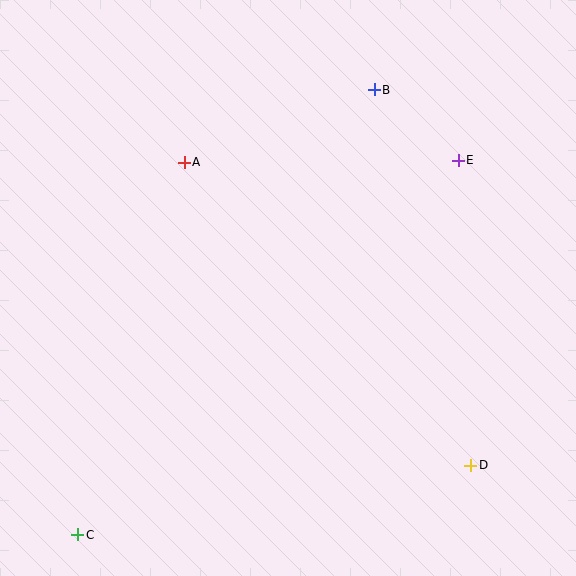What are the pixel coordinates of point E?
Point E is at (458, 160).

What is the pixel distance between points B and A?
The distance between B and A is 203 pixels.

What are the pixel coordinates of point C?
Point C is at (78, 535).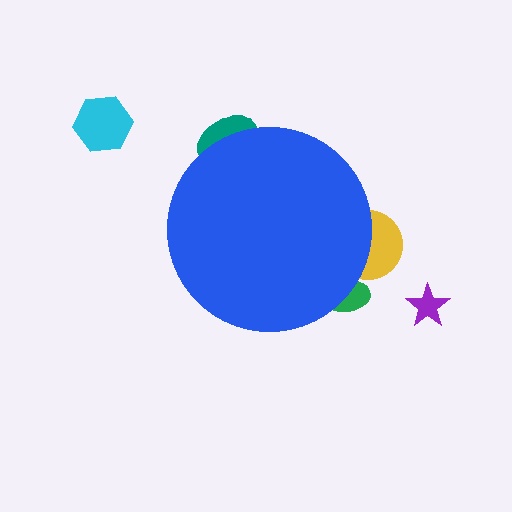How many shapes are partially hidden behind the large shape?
3 shapes are partially hidden.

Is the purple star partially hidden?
No, the purple star is fully visible.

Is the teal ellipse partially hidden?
Yes, the teal ellipse is partially hidden behind the blue circle.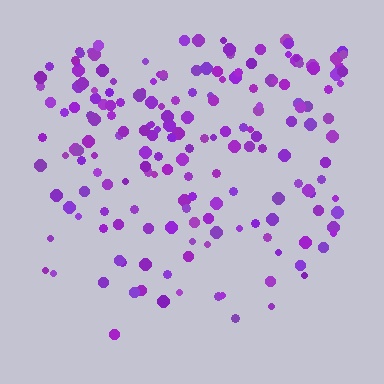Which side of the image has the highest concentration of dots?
The top.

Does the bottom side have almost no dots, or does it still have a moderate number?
Still a moderate number, just noticeably fewer than the top.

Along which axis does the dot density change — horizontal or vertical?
Vertical.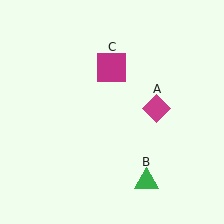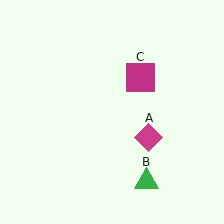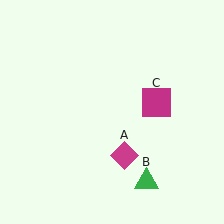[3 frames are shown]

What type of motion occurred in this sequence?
The magenta diamond (object A), magenta square (object C) rotated clockwise around the center of the scene.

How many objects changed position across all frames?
2 objects changed position: magenta diamond (object A), magenta square (object C).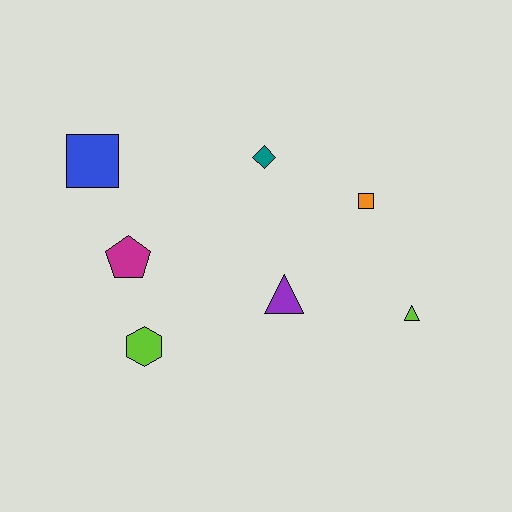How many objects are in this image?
There are 7 objects.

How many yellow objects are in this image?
There are no yellow objects.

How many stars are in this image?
There are no stars.